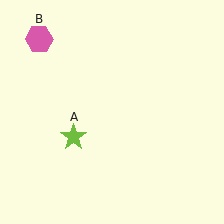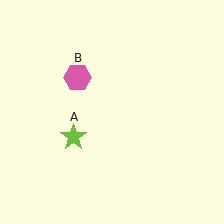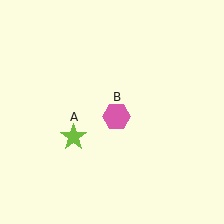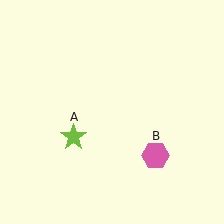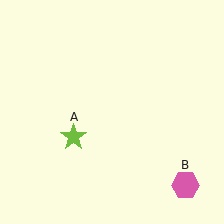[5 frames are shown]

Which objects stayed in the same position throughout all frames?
Lime star (object A) remained stationary.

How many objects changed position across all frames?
1 object changed position: pink hexagon (object B).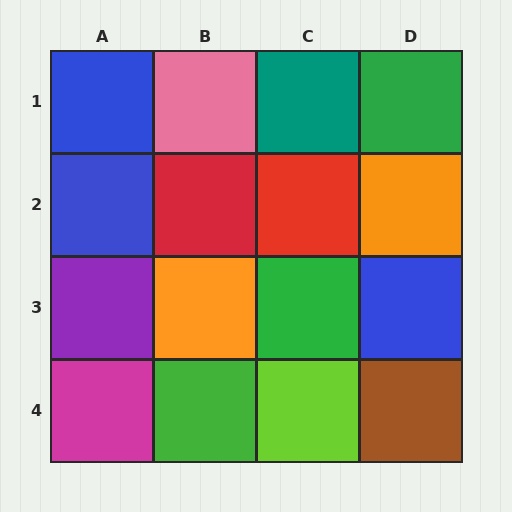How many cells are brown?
1 cell is brown.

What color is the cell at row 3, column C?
Green.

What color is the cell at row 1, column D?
Green.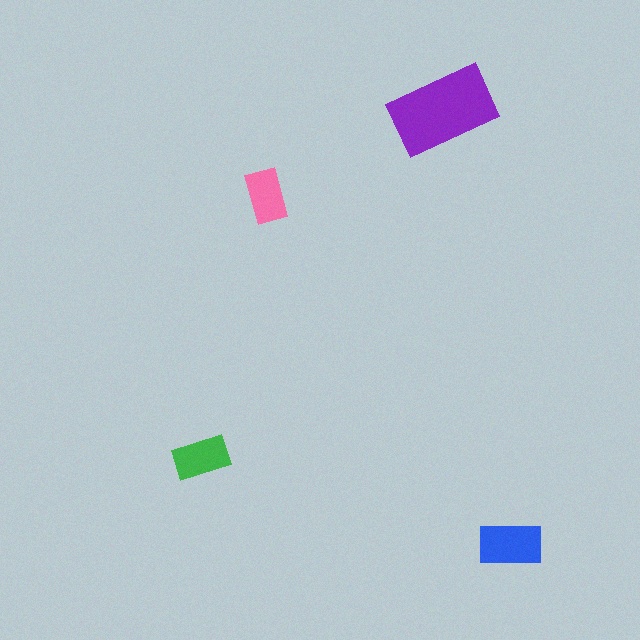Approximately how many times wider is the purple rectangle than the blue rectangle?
About 1.5 times wider.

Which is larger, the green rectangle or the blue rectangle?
The blue one.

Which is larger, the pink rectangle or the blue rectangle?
The blue one.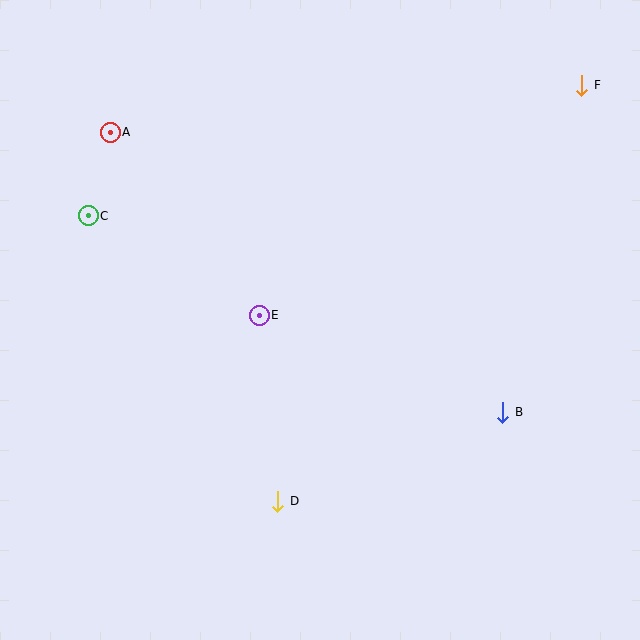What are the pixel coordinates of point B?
Point B is at (503, 412).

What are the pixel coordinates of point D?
Point D is at (278, 501).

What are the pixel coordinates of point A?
Point A is at (110, 132).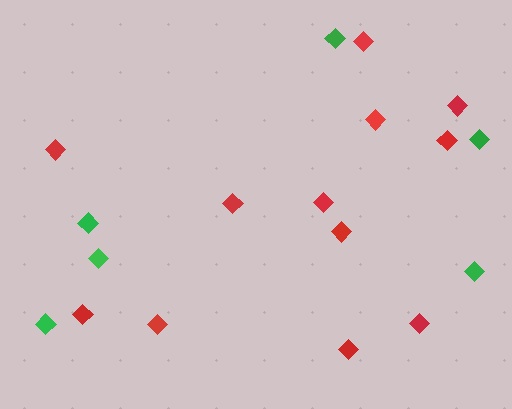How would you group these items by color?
There are 2 groups: one group of red diamonds (12) and one group of green diamonds (6).